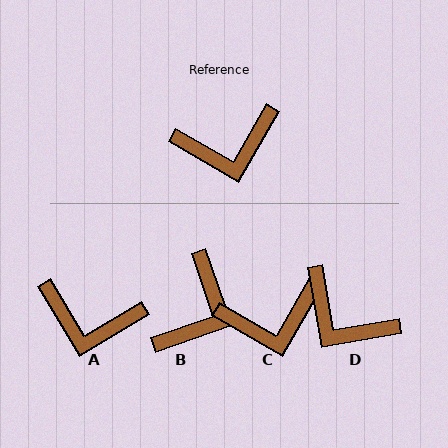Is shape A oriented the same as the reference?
No, it is off by about 29 degrees.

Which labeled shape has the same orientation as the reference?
C.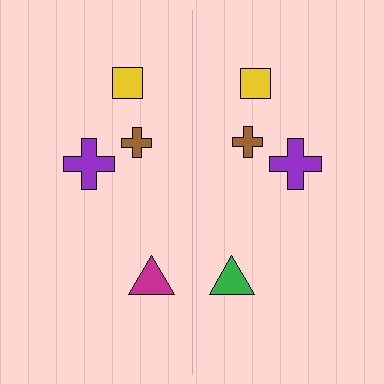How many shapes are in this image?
There are 8 shapes in this image.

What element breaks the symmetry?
The green triangle on the right side breaks the symmetry — its mirror counterpart is magenta.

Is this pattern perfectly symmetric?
No, the pattern is not perfectly symmetric. The green triangle on the right side breaks the symmetry — its mirror counterpart is magenta.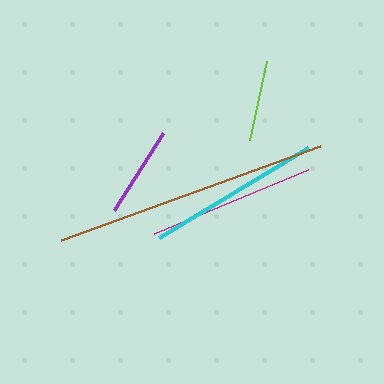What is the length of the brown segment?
The brown segment is approximately 275 pixels long.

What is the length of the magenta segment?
The magenta segment is approximately 167 pixels long.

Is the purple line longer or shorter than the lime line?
The purple line is longer than the lime line.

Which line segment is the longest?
The brown line is the longest at approximately 275 pixels.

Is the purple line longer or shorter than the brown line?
The brown line is longer than the purple line.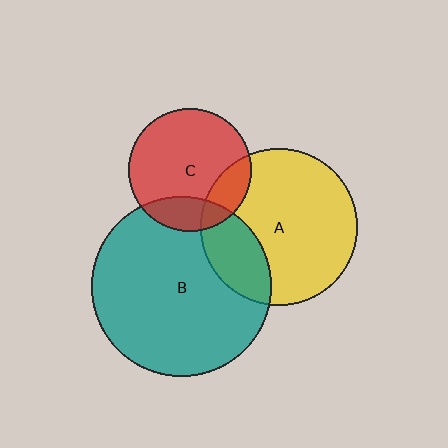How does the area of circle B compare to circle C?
Approximately 2.2 times.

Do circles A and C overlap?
Yes.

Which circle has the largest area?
Circle B (teal).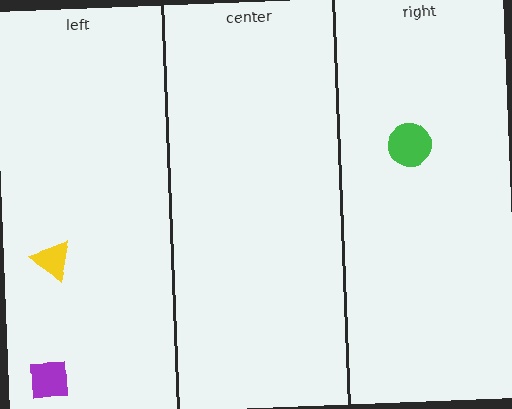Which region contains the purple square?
The left region.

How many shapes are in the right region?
1.